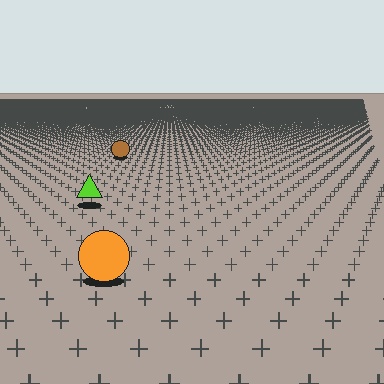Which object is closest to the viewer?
The orange circle is closest. The texture marks near it are larger and more spread out.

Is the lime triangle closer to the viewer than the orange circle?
No. The orange circle is closer — you can tell from the texture gradient: the ground texture is coarser near it.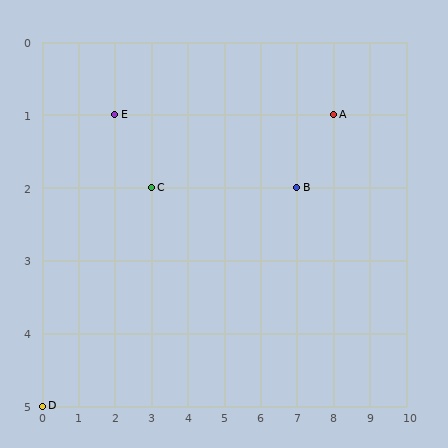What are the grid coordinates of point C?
Point C is at grid coordinates (3, 2).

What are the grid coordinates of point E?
Point E is at grid coordinates (2, 1).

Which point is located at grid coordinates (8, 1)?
Point A is at (8, 1).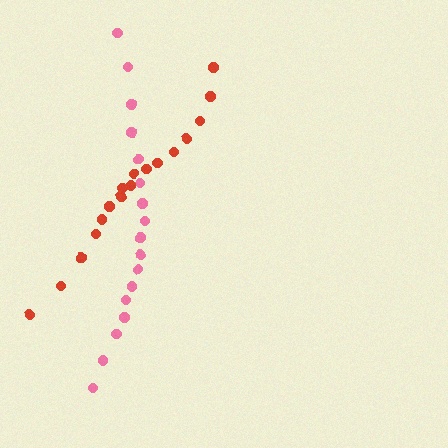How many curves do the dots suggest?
There are 2 distinct paths.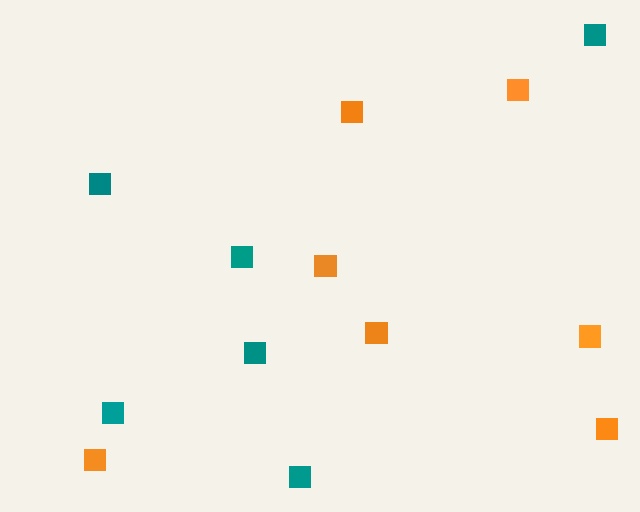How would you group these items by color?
There are 2 groups: one group of teal squares (6) and one group of orange squares (7).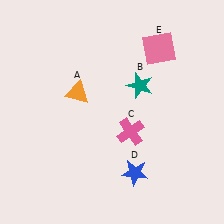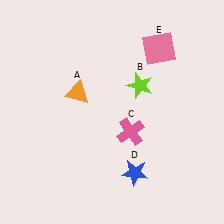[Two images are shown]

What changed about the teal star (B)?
In Image 1, B is teal. In Image 2, it changed to lime.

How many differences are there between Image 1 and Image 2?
There is 1 difference between the two images.